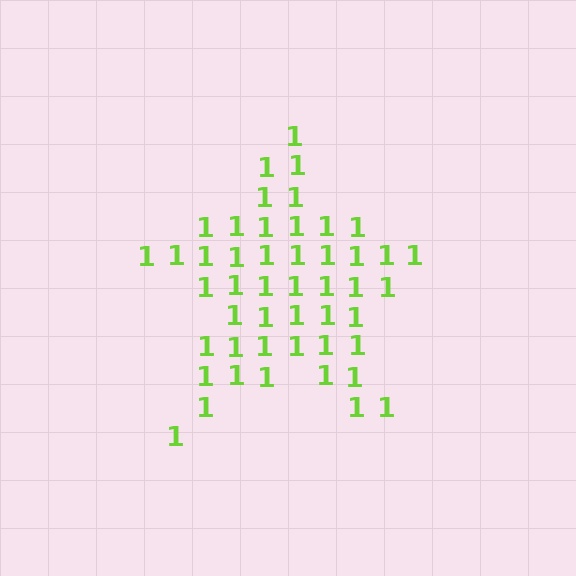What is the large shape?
The large shape is a star.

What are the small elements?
The small elements are digit 1's.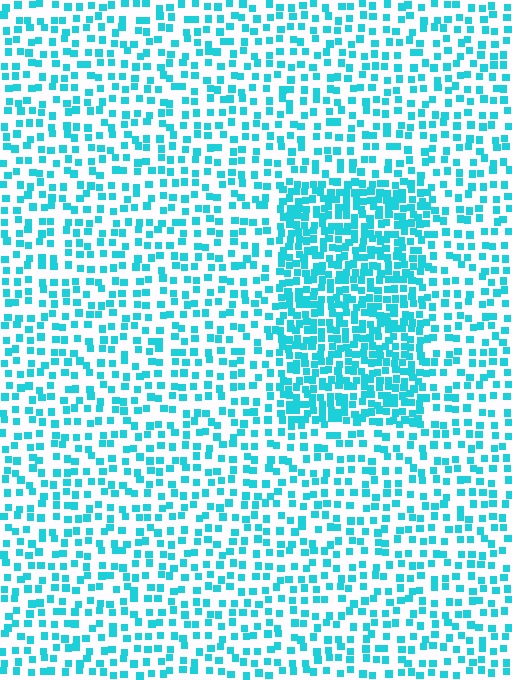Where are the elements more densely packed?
The elements are more densely packed inside the rectangle boundary.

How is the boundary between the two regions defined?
The boundary is defined by a change in element density (approximately 2.1x ratio). All elements are the same color, size, and shape.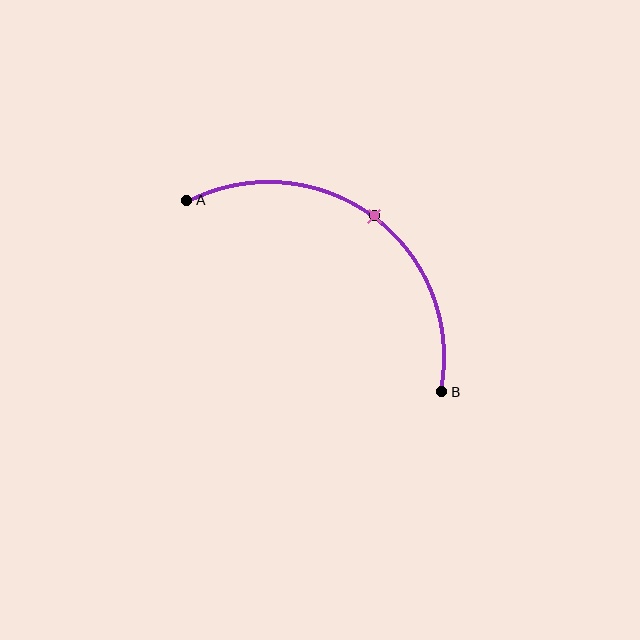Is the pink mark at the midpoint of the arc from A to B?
Yes. The pink mark lies on the arc at equal arc-length from both A and B — it is the arc midpoint.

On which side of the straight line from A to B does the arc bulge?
The arc bulges above and to the right of the straight line connecting A and B.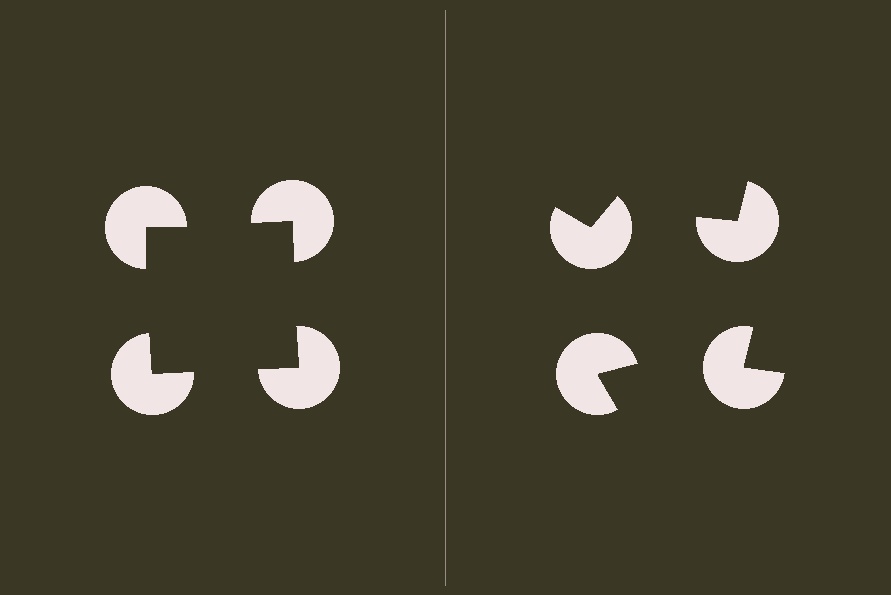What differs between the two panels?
The pac-man discs are positioned identically on both sides; only the wedge orientations differ. On the left they align to a square; on the right they are misaligned.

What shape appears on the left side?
An illusory square.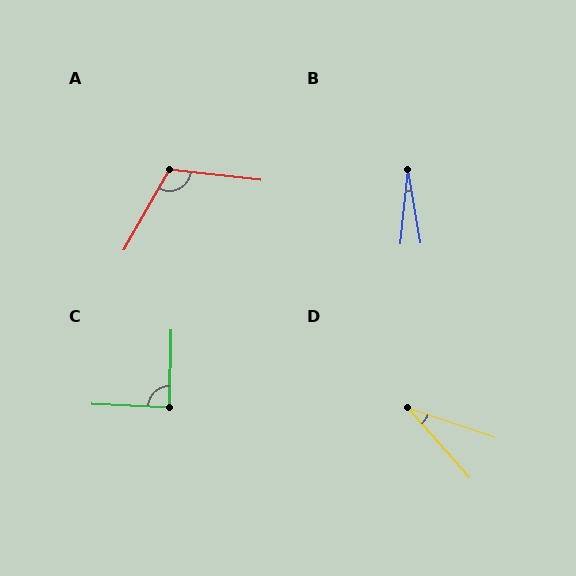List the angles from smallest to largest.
B (15°), D (30°), C (89°), A (113°).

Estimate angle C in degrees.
Approximately 89 degrees.